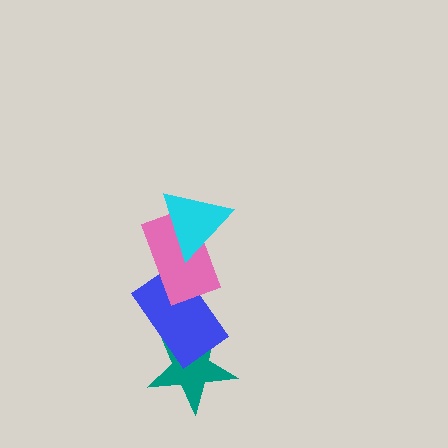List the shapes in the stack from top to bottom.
From top to bottom: the cyan triangle, the pink rectangle, the blue rectangle, the teal star.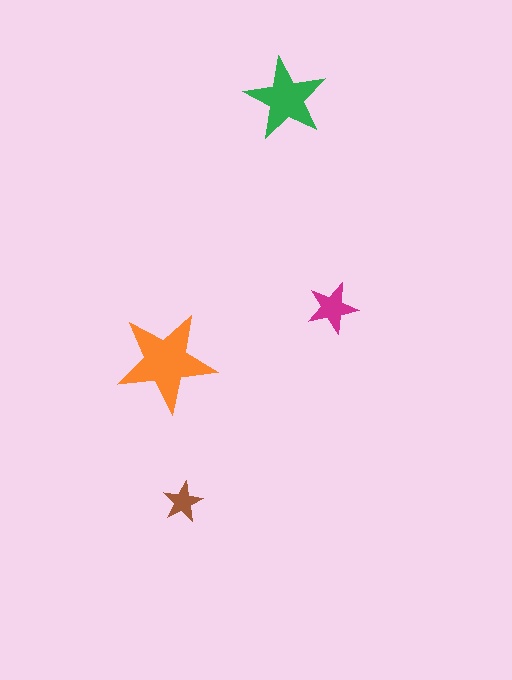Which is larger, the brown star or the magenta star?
The magenta one.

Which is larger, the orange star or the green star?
The orange one.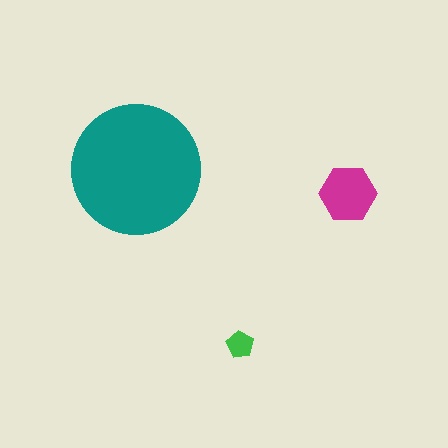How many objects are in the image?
There are 3 objects in the image.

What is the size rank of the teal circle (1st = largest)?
1st.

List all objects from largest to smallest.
The teal circle, the magenta hexagon, the green pentagon.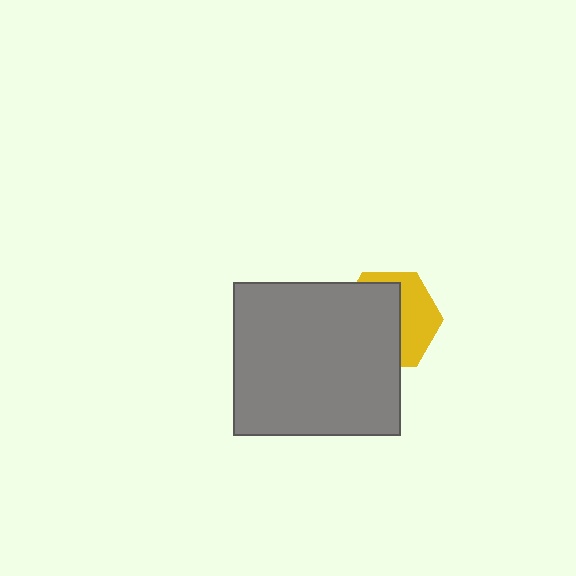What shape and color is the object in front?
The object in front is a gray rectangle.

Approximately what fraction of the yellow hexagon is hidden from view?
Roughly 59% of the yellow hexagon is hidden behind the gray rectangle.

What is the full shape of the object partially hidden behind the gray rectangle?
The partially hidden object is a yellow hexagon.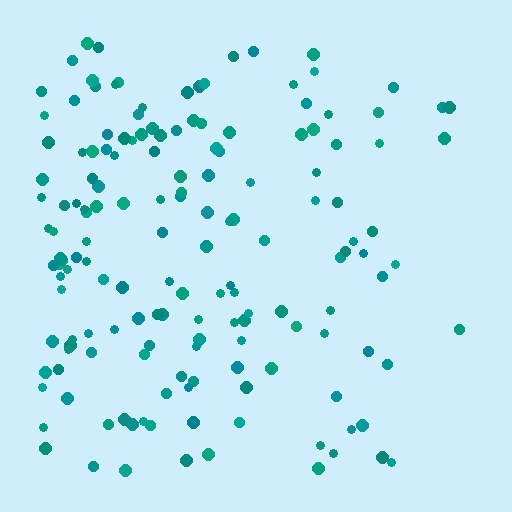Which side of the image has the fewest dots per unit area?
The right.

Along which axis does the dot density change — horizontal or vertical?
Horizontal.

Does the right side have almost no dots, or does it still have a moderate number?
Still a moderate number, just noticeably fewer than the left.